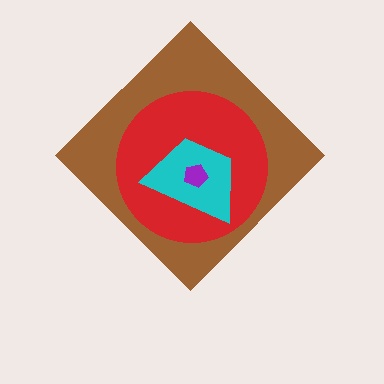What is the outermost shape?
The brown diamond.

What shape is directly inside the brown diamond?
The red circle.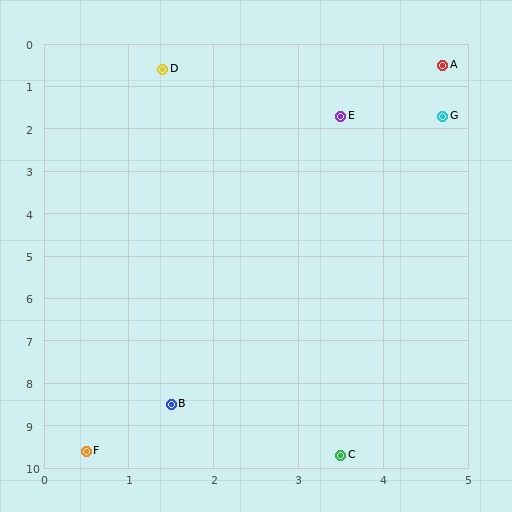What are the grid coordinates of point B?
Point B is at approximately (1.5, 8.5).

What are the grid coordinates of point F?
Point F is at approximately (0.5, 9.6).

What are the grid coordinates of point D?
Point D is at approximately (1.4, 0.6).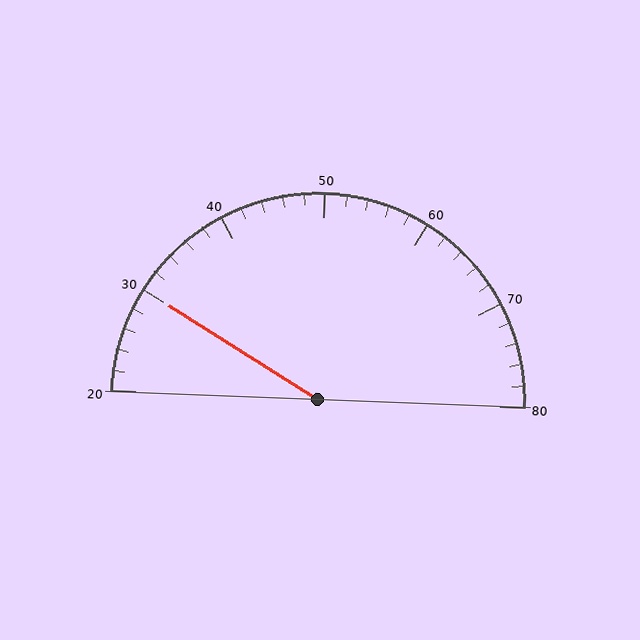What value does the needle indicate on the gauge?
The needle indicates approximately 30.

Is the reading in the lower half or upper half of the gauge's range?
The reading is in the lower half of the range (20 to 80).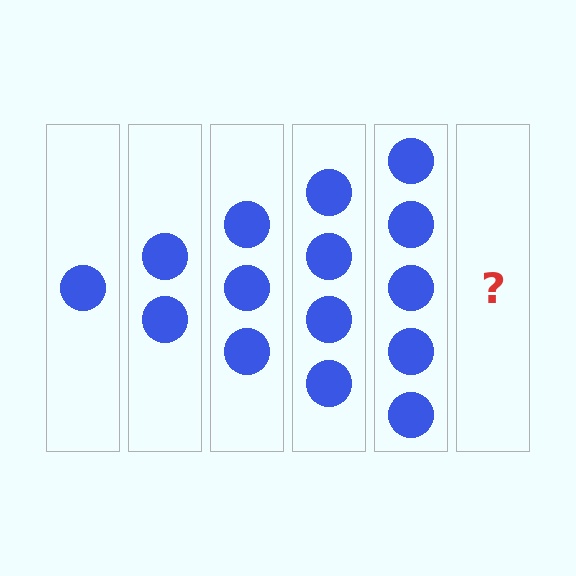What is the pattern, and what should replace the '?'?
The pattern is that each step adds one more circle. The '?' should be 6 circles.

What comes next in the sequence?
The next element should be 6 circles.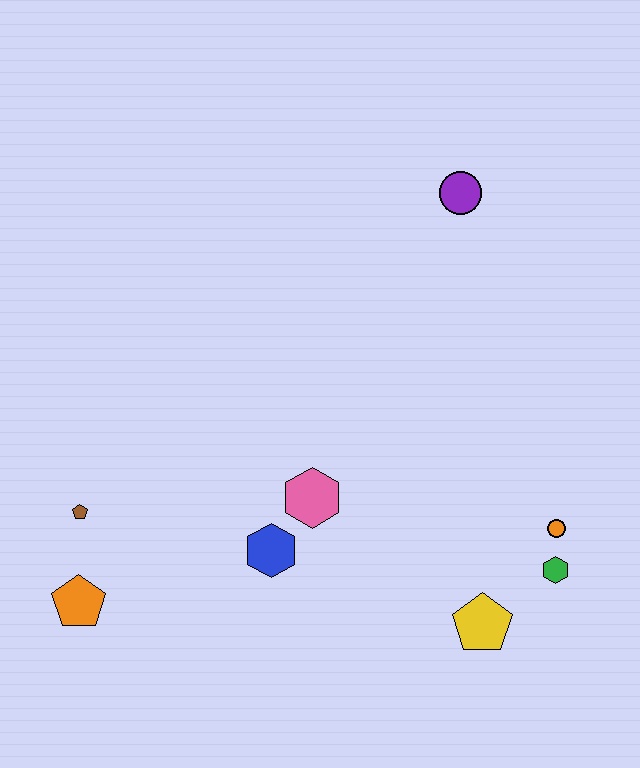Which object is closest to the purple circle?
The pink hexagon is closest to the purple circle.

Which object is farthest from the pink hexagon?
The purple circle is farthest from the pink hexagon.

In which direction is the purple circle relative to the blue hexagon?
The purple circle is above the blue hexagon.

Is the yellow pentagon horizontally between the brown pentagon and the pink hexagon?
No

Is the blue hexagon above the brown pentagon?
No